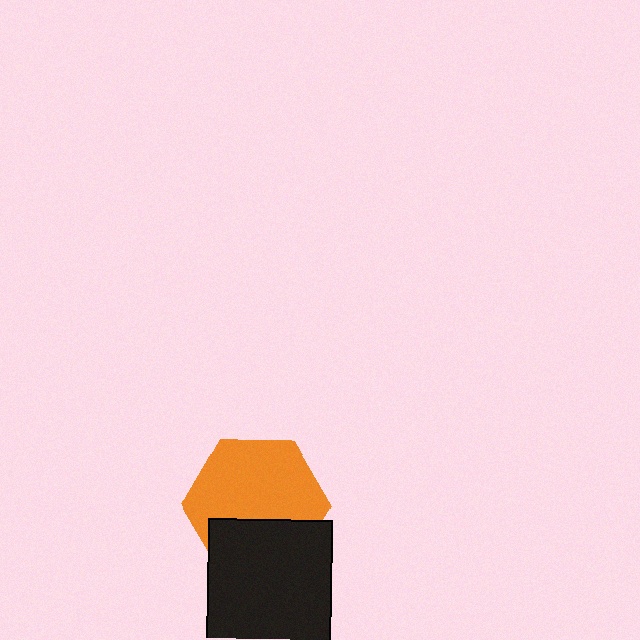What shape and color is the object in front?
The object in front is a black rectangle.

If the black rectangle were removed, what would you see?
You would see the complete orange hexagon.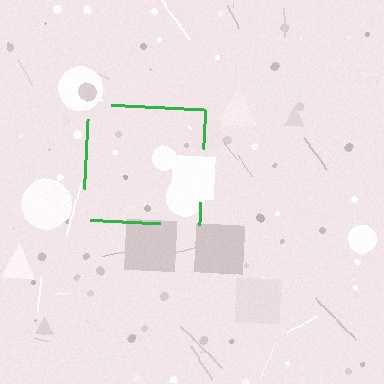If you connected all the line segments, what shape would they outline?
They would outline a square.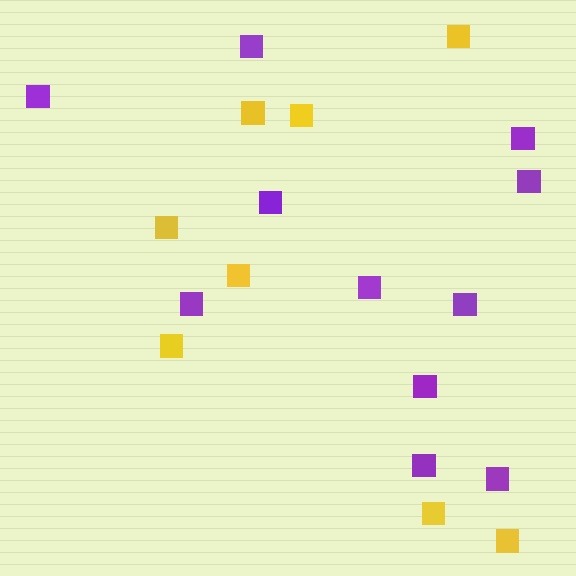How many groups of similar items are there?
There are 2 groups: one group of yellow squares (8) and one group of purple squares (11).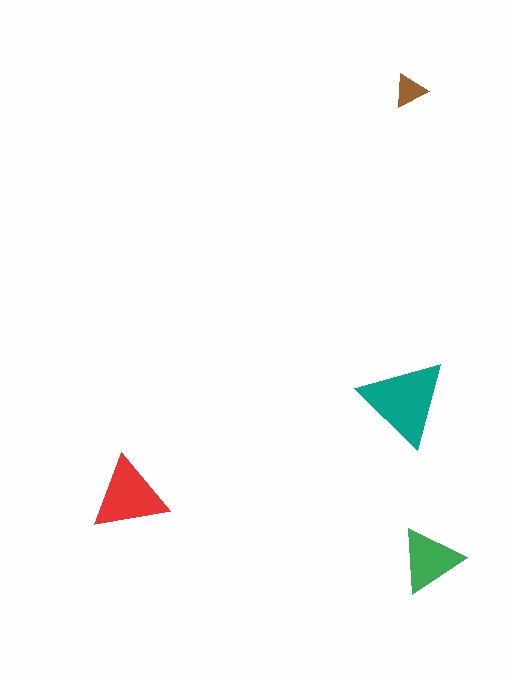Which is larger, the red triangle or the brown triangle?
The red one.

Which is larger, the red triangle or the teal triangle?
The teal one.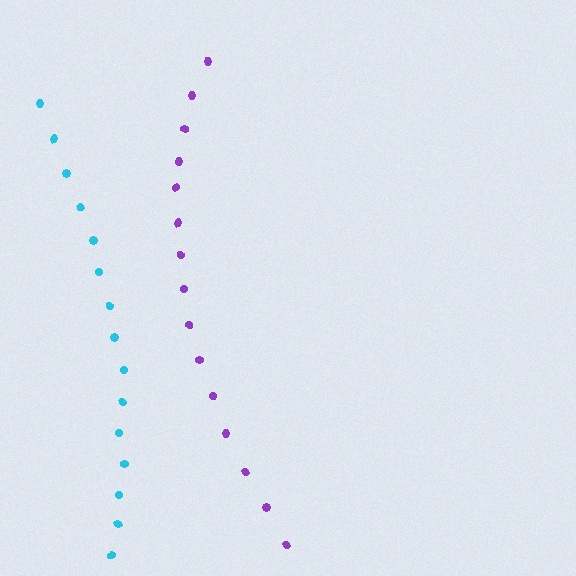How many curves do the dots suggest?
There are 2 distinct paths.